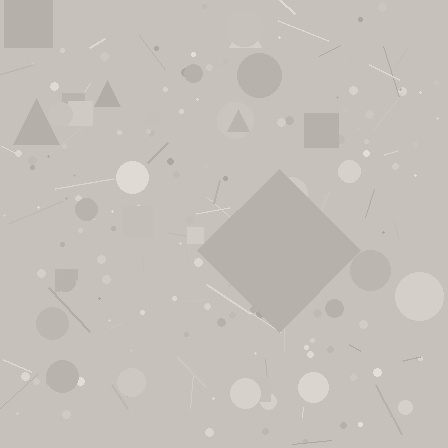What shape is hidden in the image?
A diamond is hidden in the image.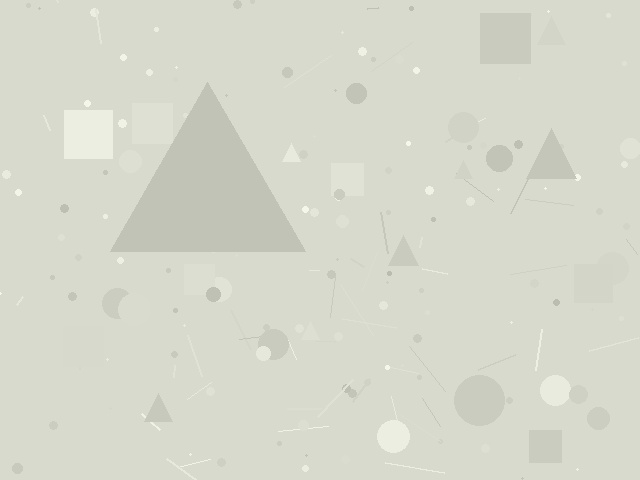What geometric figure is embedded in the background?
A triangle is embedded in the background.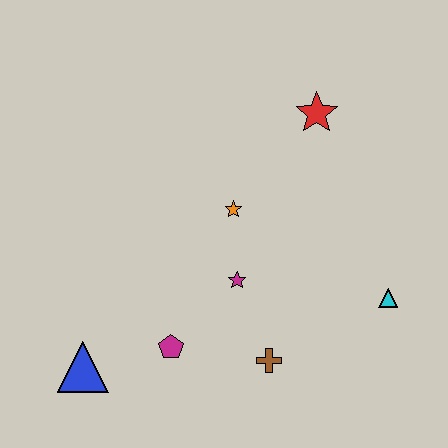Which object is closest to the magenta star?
The orange star is closest to the magenta star.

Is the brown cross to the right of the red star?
No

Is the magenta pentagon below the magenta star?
Yes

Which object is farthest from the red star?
The blue triangle is farthest from the red star.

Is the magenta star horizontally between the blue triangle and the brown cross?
Yes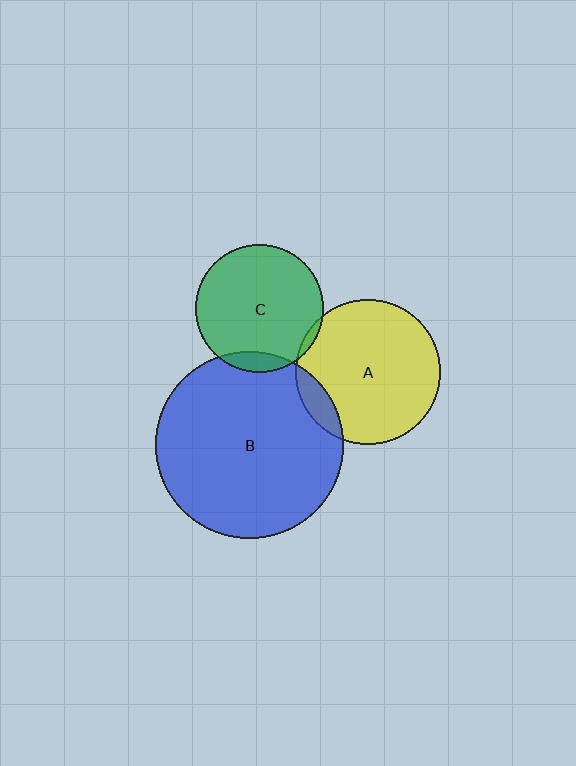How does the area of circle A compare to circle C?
Approximately 1.3 times.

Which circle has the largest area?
Circle B (blue).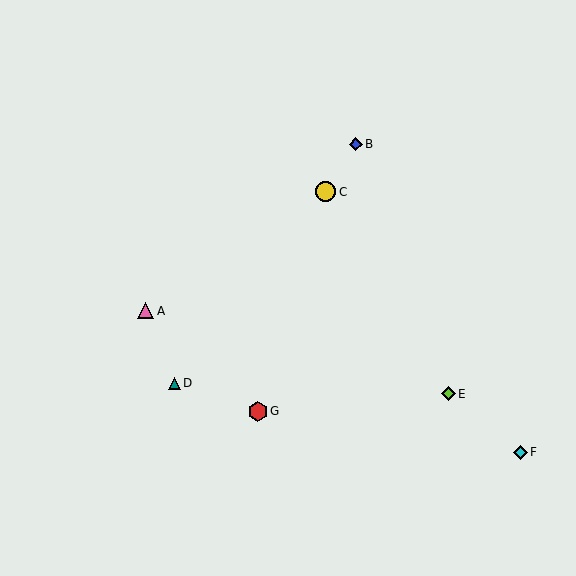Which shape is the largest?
The yellow circle (labeled C) is the largest.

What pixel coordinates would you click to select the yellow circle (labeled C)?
Click at (326, 192) to select the yellow circle C.